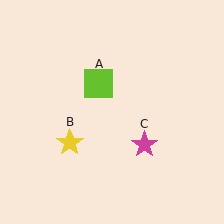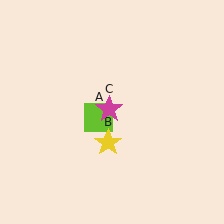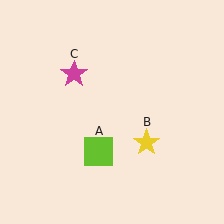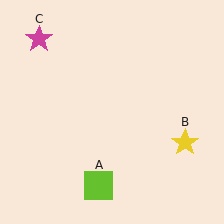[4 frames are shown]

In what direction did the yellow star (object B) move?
The yellow star (object B) moved right.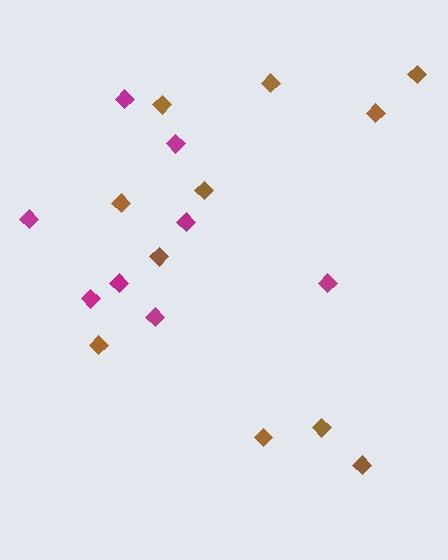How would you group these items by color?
There are 2 groups: one group of brown diamonds (11) and one group of magenta diamonds (8).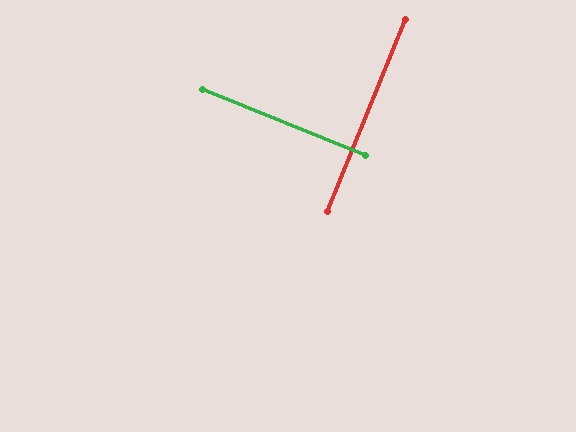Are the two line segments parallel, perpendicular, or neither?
Perpendicular — they meet at approximately 90°.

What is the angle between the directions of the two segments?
Approximately 90 degrees.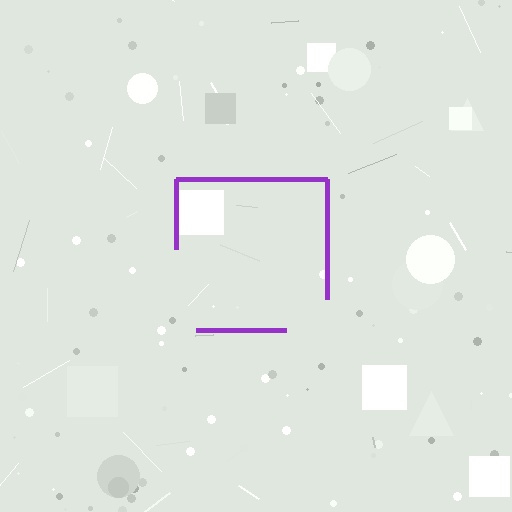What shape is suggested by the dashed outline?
The dashed outline suggests a square.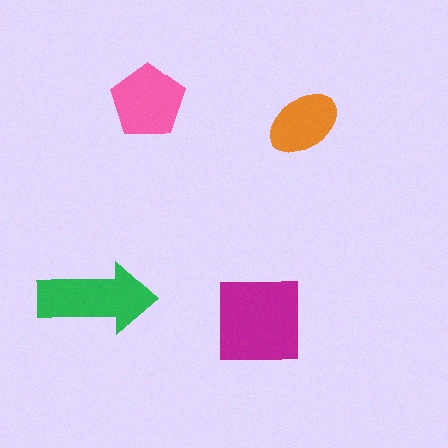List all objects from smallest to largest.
The orange ellipse, the pink pentagon, the green arrow, the magenta square.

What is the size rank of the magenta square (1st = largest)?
1st.